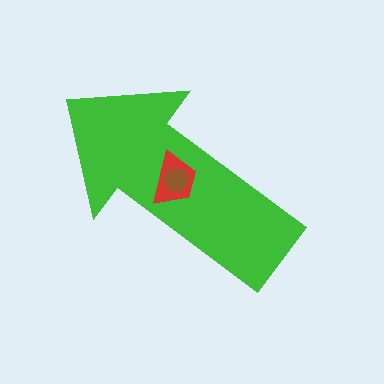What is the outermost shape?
The green arrow.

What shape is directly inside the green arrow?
The red trapezoid.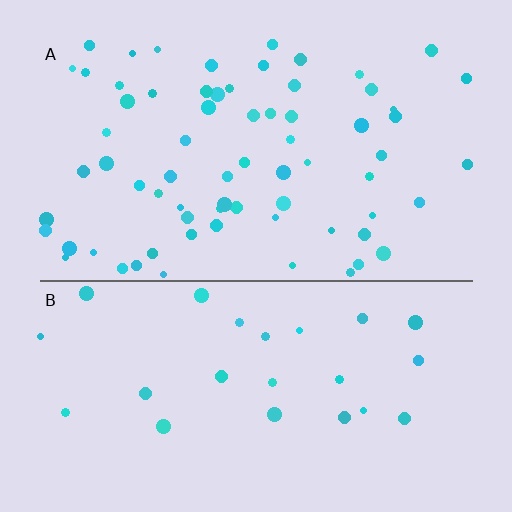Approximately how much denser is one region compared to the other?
Approximately 2.8× — region A over region B.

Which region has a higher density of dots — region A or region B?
A (the top).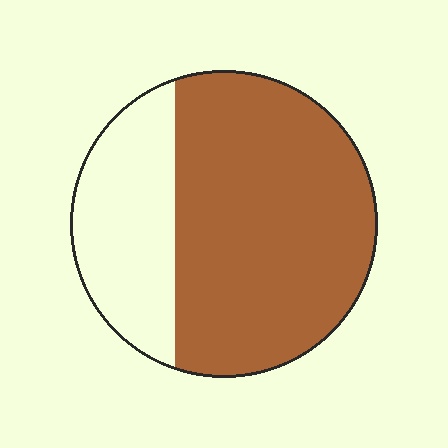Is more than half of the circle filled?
Yes.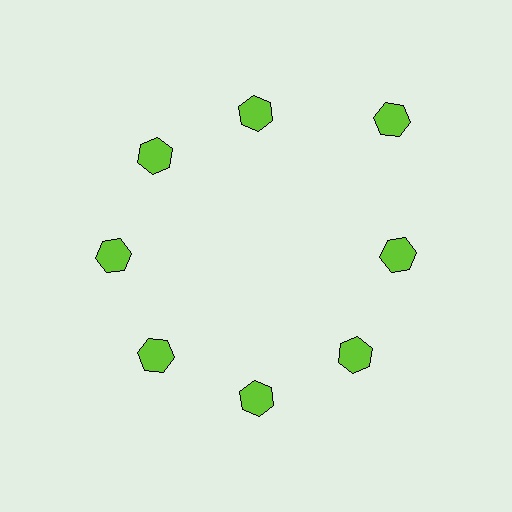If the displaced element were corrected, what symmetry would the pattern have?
It would have 8-fold rotational symmetry — the pattern would map onto itself every 45 degrees.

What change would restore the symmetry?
The symmetry would be restored by moving it inward, back onto the ring so that all 8 hexagons sit at equal angles and equal distance from the center.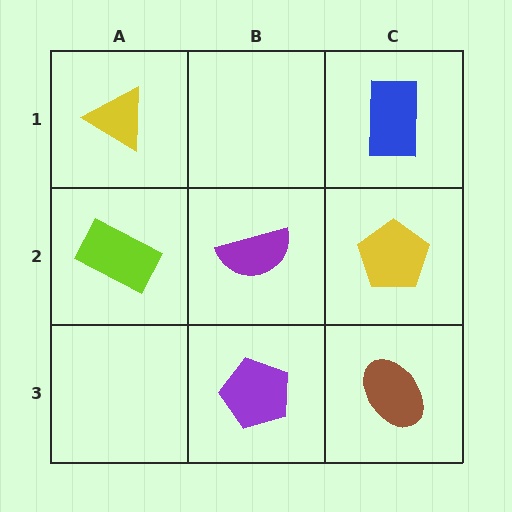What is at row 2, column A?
A lime rectangle.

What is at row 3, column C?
A brown ellipse.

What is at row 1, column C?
A blue rectangle.